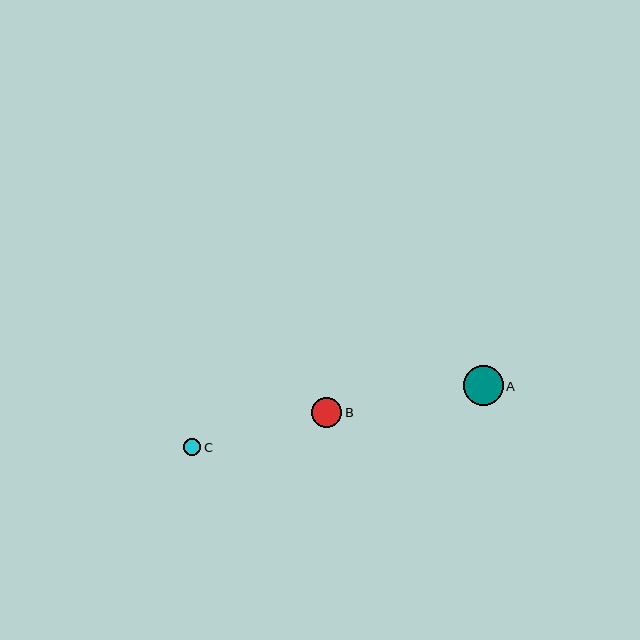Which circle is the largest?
Circle A is the largest with a size of approximately 39 pixels.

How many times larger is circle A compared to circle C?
Circle A is approximately 2.3 times the size of circle C.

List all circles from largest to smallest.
From largest to smallest: A, B, C.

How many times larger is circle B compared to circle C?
Circle B is approximately 1.8 times the size of circle C.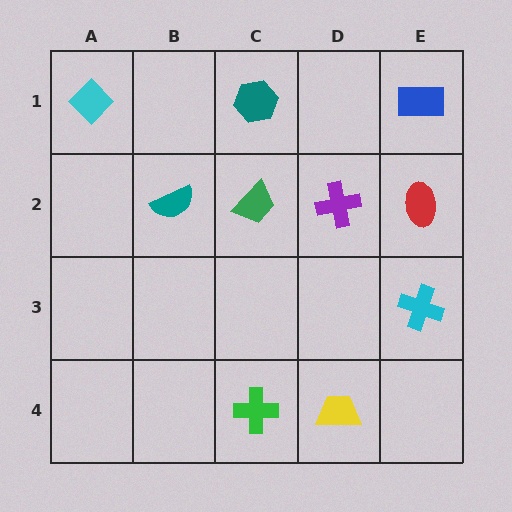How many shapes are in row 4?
2 shapes.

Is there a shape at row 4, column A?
No, that cell is empty.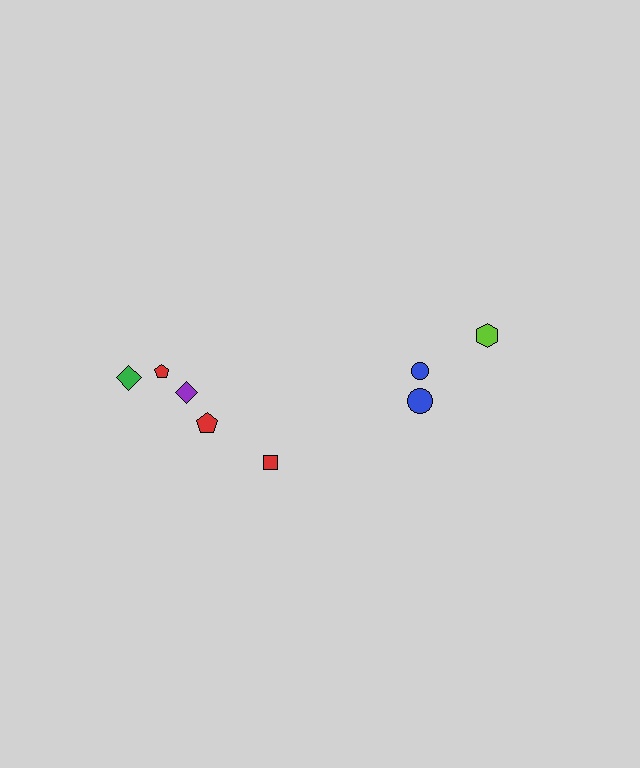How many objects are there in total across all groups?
There are 8 objects.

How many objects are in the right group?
There are 3 objects.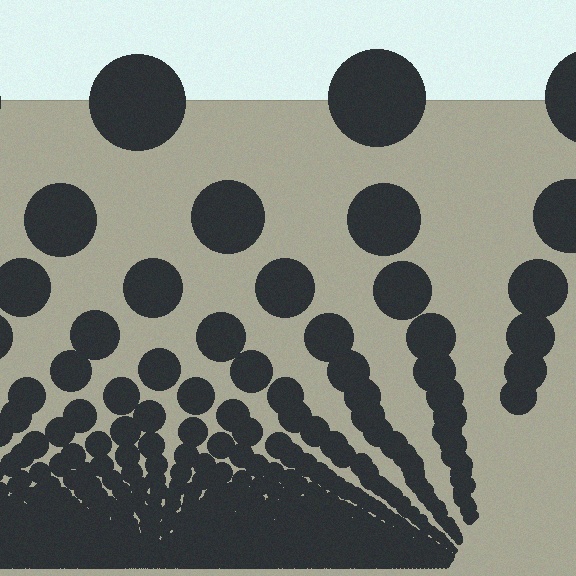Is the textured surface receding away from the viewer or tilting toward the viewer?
The surface appears to tilt toward the viewer. Texture elements get larger and sparser toward the top.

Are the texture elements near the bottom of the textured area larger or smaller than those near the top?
Smaller. The gradient is inverted — elements near the bottom are smaller and denser.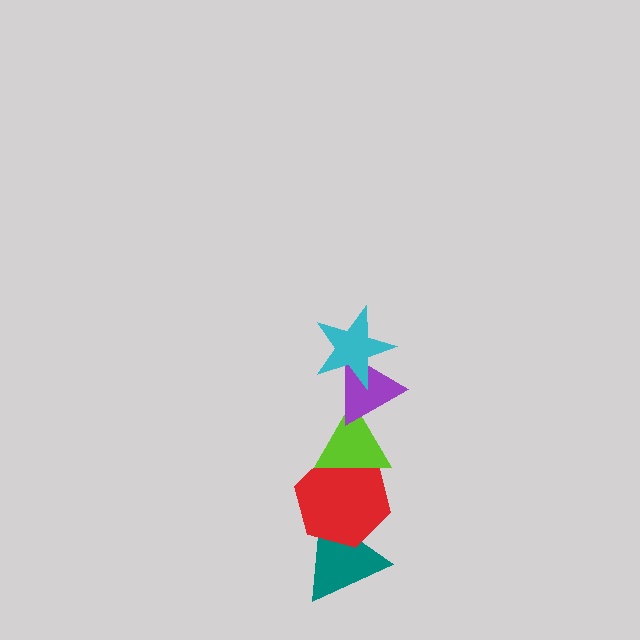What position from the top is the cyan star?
The cyan star is 1st from the top.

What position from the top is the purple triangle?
The purple triangle is 2nd from the top.